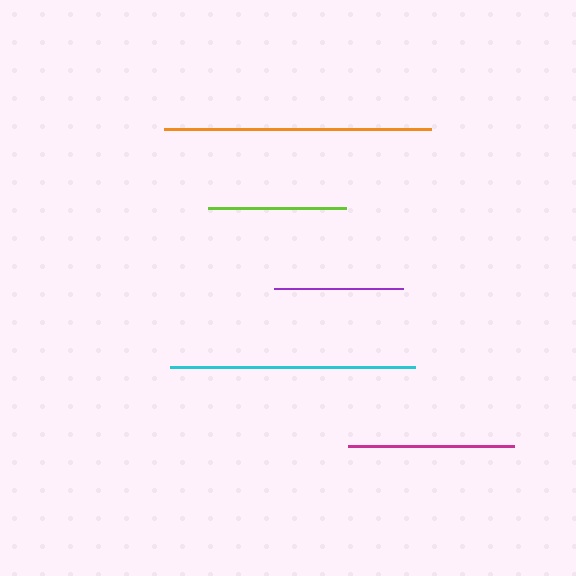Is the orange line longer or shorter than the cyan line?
The orange line is longer than the cyan line.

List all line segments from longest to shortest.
From longest to shortest: orange, cyan, magenta, lime, purple.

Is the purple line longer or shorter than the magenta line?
The magenta line is longer than the purple line.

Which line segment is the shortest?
The purple line is the shortest at approximately 130 pixels.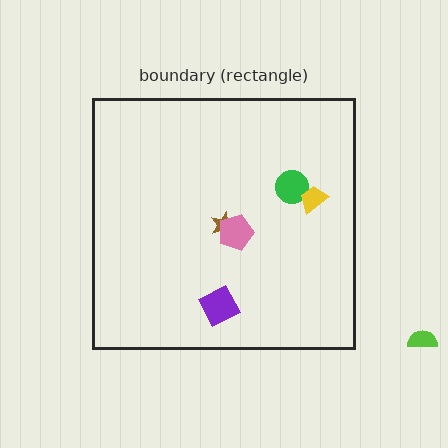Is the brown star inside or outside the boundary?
Inside.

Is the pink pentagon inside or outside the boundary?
Inside.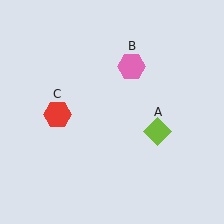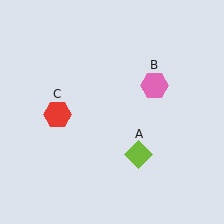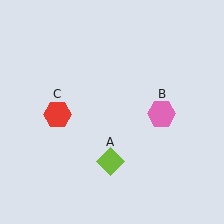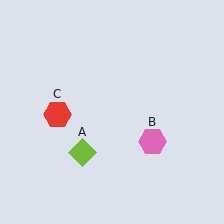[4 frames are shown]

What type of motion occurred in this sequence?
The lime diamond (object A), pink hexagon (object B) rotated clockwise around the center of the scene.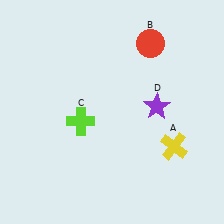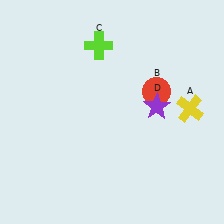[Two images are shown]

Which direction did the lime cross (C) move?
The lime cross (C) moved up.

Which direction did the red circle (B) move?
The red circle (B) moved down.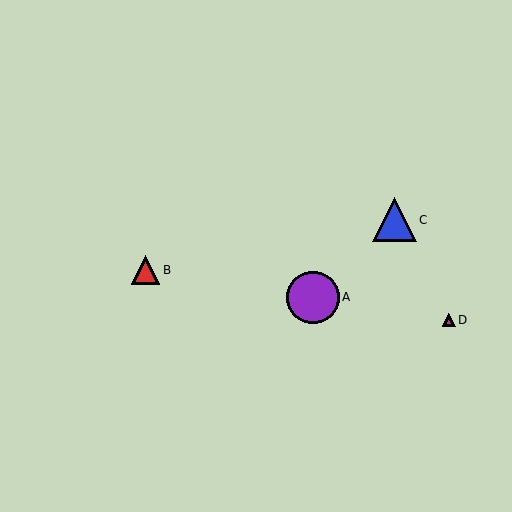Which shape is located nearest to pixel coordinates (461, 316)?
The magenta triangle (labeled D) at (449, 320) is nearest to that location.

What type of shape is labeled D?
Shape D is a magenta triangle.